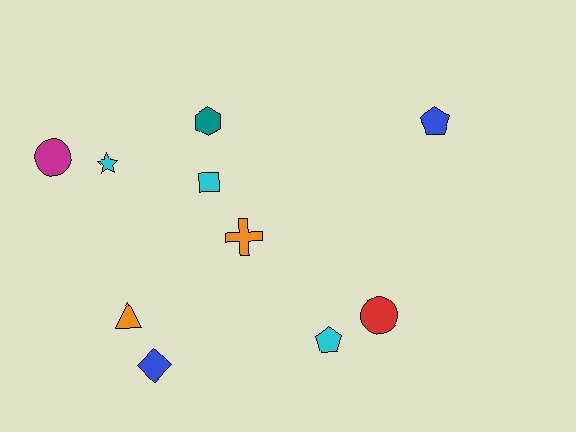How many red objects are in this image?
There is 1 red object.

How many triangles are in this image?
There is 1 triangle.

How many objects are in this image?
There are 10 objects.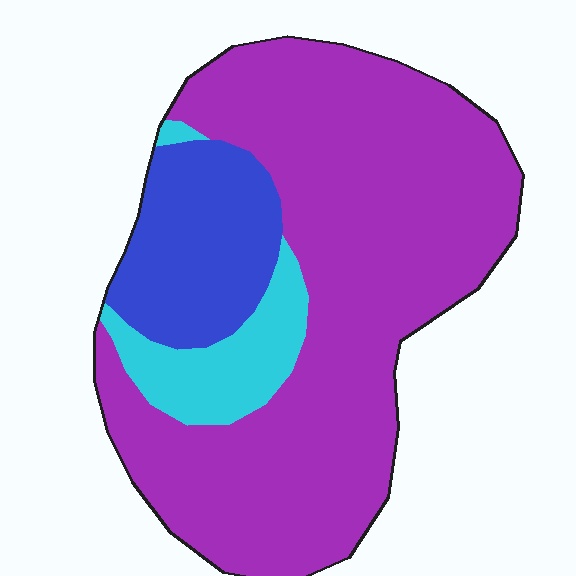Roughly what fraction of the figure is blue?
Blue takes up less than a quarter of the figure.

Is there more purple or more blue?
Purple.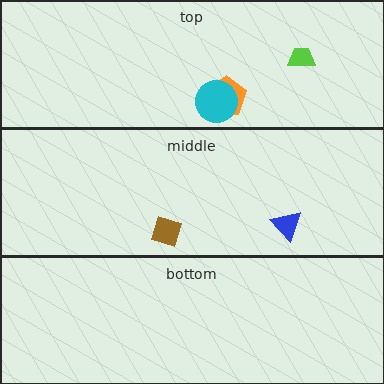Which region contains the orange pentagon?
The top region.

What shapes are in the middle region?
The blue triangle, the brown diamond.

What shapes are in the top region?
The orange pentagon, the cyan circle, the lime trapezoid.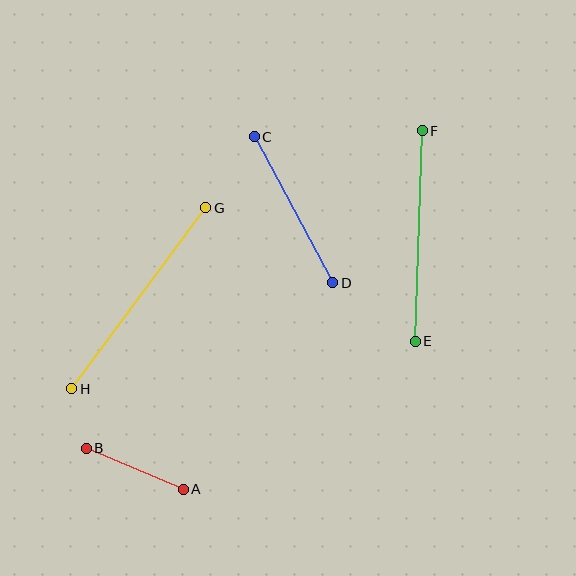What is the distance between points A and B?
The distance is approximately 105 pixels.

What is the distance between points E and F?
The distance is approximately 211 pixels.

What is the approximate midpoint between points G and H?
The midpoint is at approximately (139, 298) pixels.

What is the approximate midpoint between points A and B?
The midpoint is at approximately (135, 469) pixels.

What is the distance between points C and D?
The distance is approximately 166 pixels.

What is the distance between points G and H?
The distance is approximately 226 pixels.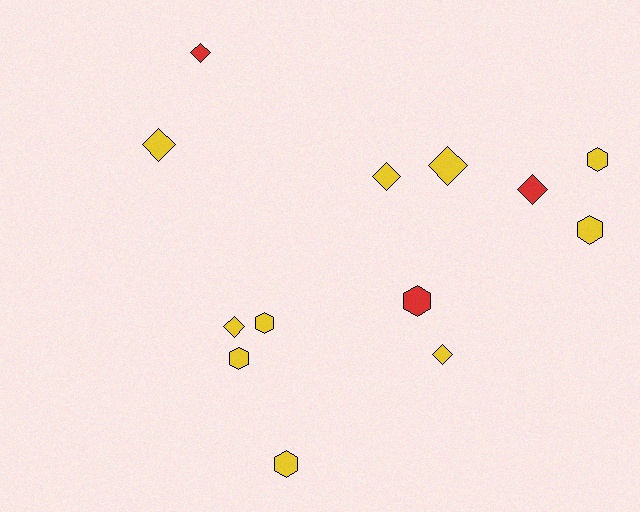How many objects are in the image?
There are 13 objects.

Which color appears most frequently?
Yellow, with 10 objects.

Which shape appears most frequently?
Diamond, with 7 objects.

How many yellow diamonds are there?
There are 5 yellow diamonds.